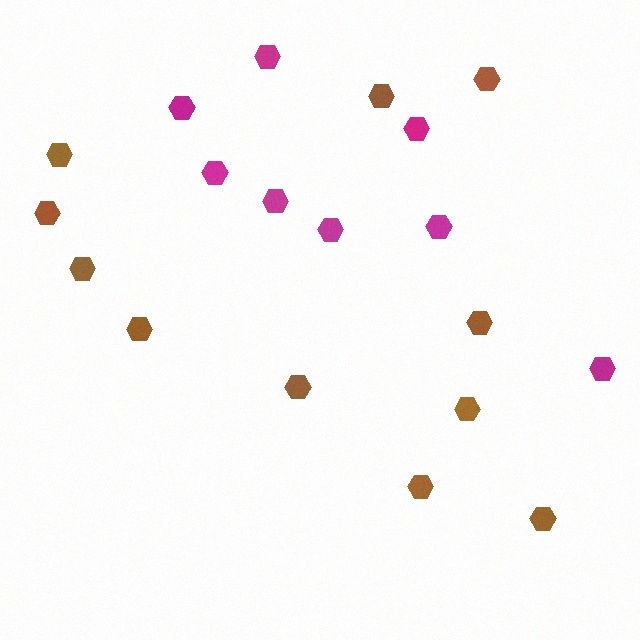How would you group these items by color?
There are 2 groups: one group of magenta hexagons (8) and one group of brown hexagons (11).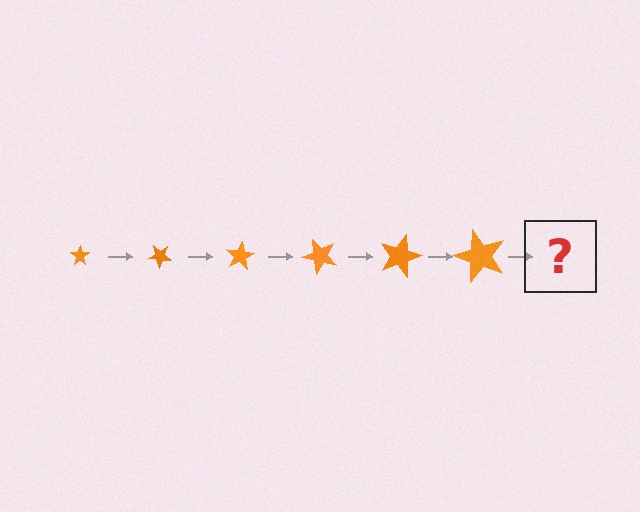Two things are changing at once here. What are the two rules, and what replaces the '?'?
The two rules are that the star grows larger each step and it rotates 40 degrees each step. The '?' should be a star, larger than the previous one and rotated 240 degrees from the start.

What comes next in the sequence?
The next element should be a star, larger than the previous one and rotated 240 degrees from the start.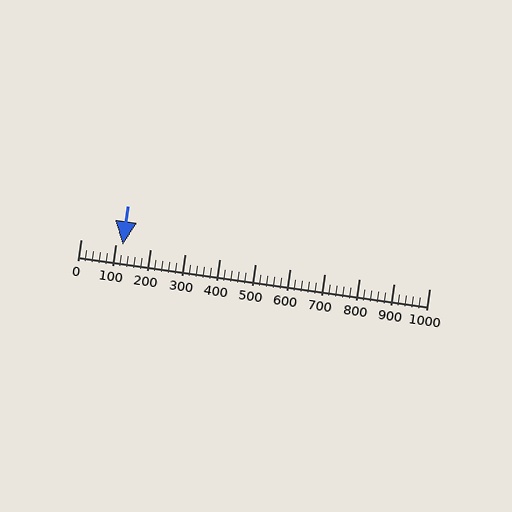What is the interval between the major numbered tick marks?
The major tick marks are spaced 100 units apart.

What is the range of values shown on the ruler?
The ruler shows values from 0 to 1000.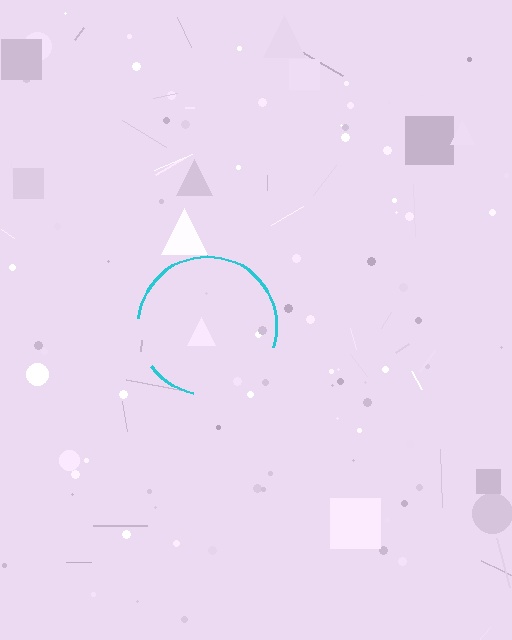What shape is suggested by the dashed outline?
The dashed outline suggests a circle.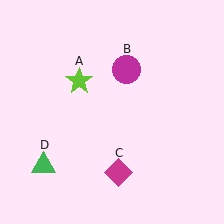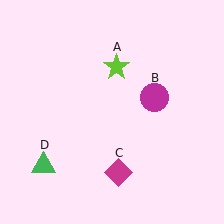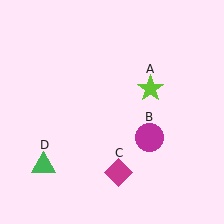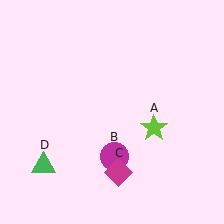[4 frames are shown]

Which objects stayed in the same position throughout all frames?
Magenta diamond (object C) and green triangle (object D) remained stationary.